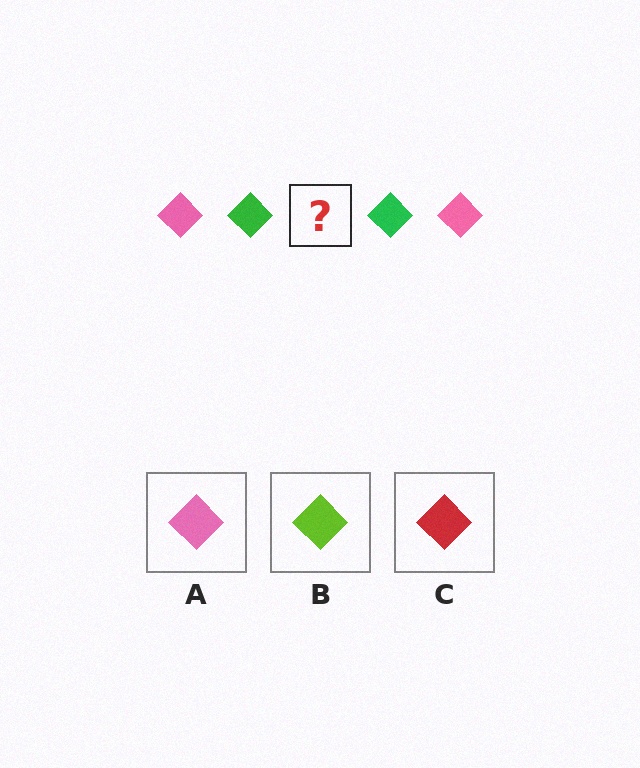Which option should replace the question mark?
Option A.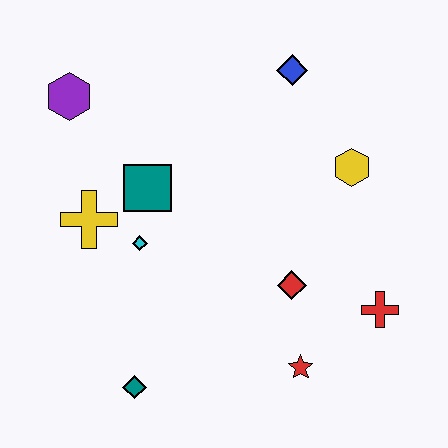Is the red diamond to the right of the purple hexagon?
Yes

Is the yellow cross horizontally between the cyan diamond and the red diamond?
No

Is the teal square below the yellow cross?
No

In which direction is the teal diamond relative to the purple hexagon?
The teal diamond is below the purple hexagon.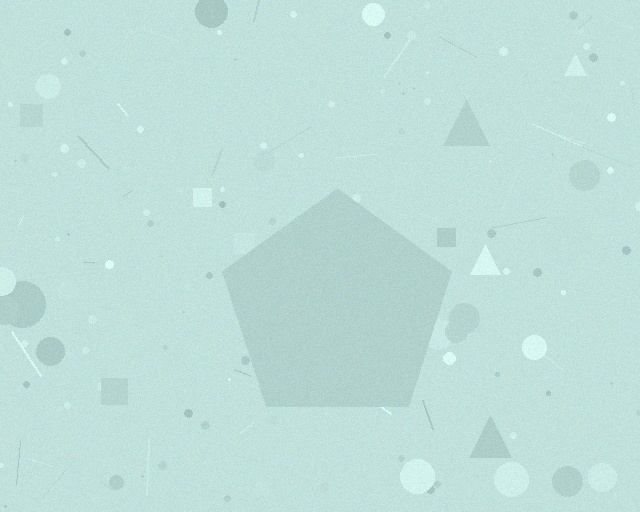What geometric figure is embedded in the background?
A pentagon is embedded in the background.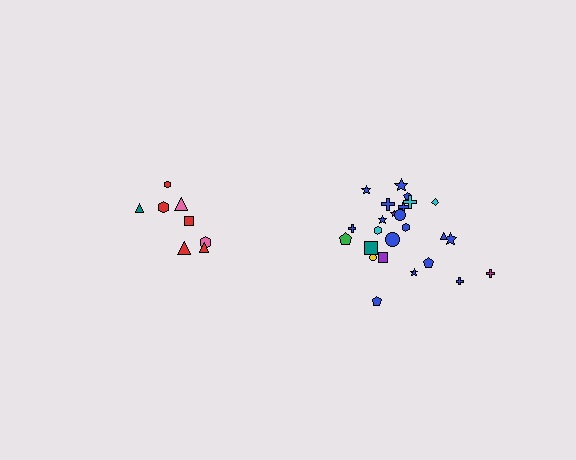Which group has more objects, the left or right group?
The right group.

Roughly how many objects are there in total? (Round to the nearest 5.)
Roughly 35 objects in total.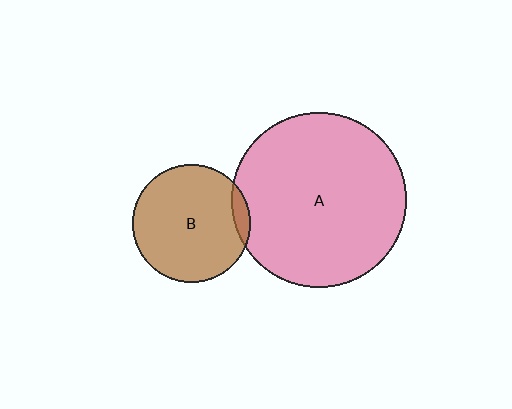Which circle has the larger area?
Circle A (pink).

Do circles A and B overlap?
Yes.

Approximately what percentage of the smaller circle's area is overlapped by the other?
Approximately 5%.